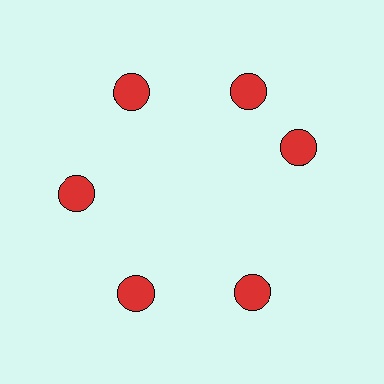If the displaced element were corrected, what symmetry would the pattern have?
It would have 6-fold rotational symmetry — the pattern would map onto itself every 60 degrees.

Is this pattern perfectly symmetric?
No. The 6 red circles are arranged in a ring, but one element near the 3 o'clock position is rotated out of alignment along the ring, breaking the 6-fold rotational symmetry.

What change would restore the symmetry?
The symmetry would be restored by rotating it back into even spacing with its neighbors so that all 6 circles sit at equal angles and equal distance from the center.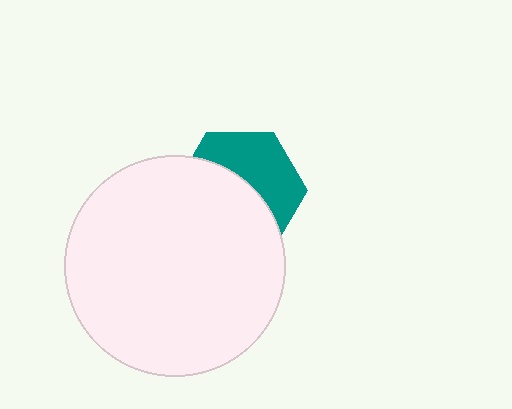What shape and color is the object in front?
The object in front is a white circle.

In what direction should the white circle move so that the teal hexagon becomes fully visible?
The white circle should move down. That is the shortest direction to clear the overlap and leave the teal hexagon fully visible.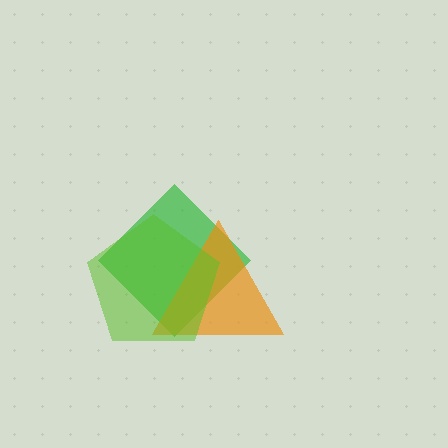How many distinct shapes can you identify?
There are 3 distinct shapes: a green diamond, an orange triangle, a lime pentagon.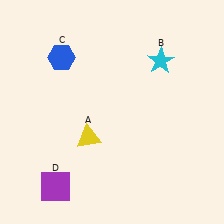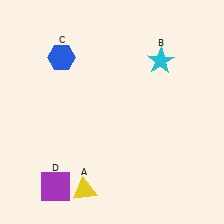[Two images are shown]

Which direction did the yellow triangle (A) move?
The yellow triangle (A) moved down.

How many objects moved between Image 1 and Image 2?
1 object moved between the two images.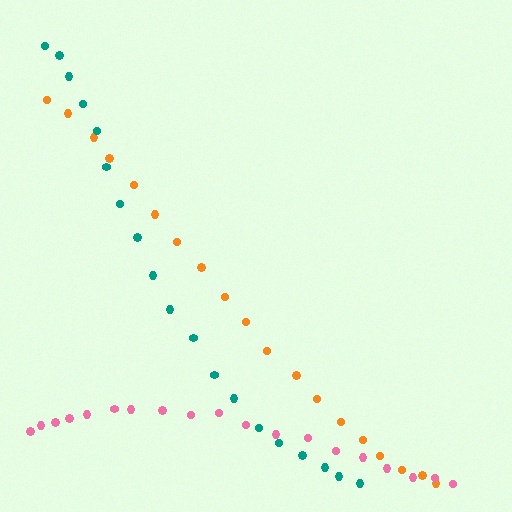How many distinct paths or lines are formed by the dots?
There are 3 distinct paths.